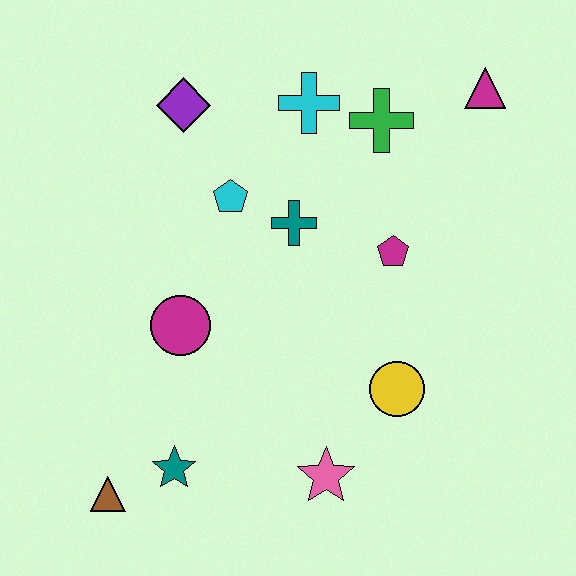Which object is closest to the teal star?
The brown triangle is closest to the teal star.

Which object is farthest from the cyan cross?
The brown triangle is farthest from the cyan cross.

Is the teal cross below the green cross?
Yes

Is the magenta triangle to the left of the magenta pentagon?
No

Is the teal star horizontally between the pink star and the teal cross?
No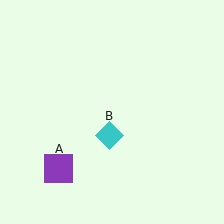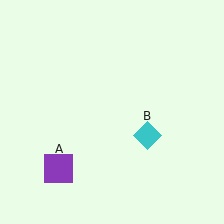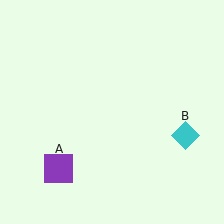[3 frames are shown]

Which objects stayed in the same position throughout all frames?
Purple square (object A) remained stationary.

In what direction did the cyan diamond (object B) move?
The cyan diamond (object B) moved right.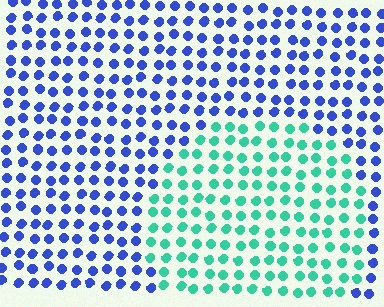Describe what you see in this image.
The image is filled with small blue elements in a uniform arrangement. A circle-shaped region is visible where the elements are tinted to a slightly different hue, forming a subtle color boundary.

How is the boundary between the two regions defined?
The boundary is defined purely by a slight shift in hue (about 70 degrees). Spacing, size, and orientation are identical on both sides.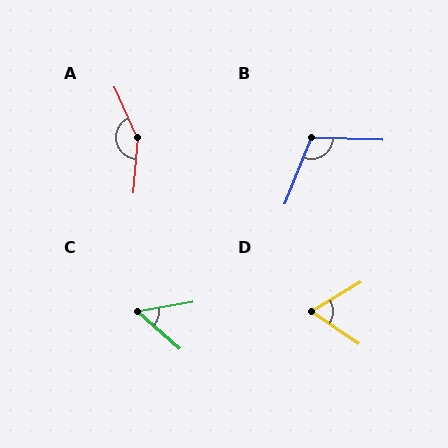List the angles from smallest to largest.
C (51°), D (64°), B (110°), A (151°).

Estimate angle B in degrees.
Approximately 110 degrees.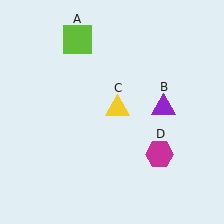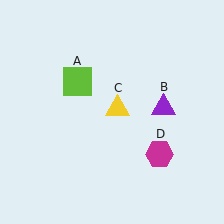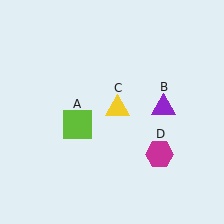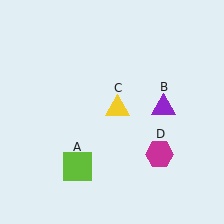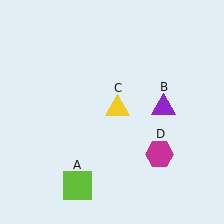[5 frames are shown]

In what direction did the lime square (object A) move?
The lime square (object A) moved down.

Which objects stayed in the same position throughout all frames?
Purple triangle (object B) and yellow triangle (object C) and magenta hexagon (object D) remained stationary.